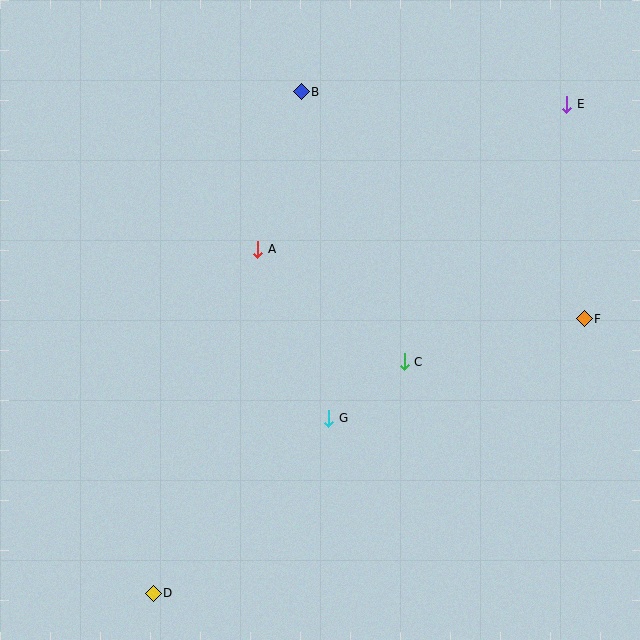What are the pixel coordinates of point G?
Point G is at (329, 418).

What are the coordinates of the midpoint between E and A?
The midpoint between E and A is at (412, 177).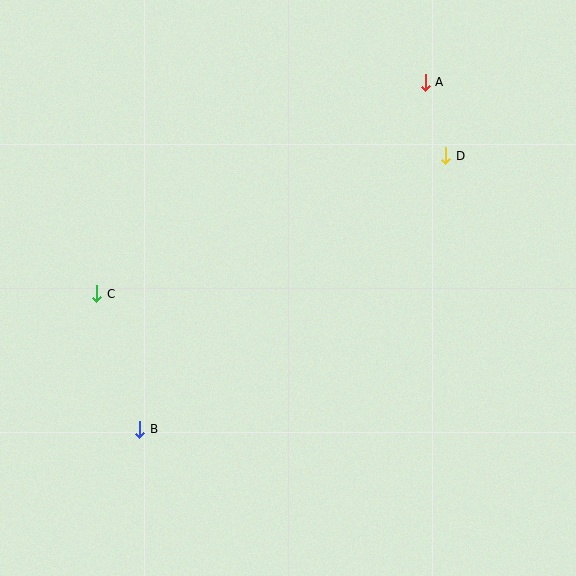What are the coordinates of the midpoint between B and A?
The midpoint between B and A is at (283, 256).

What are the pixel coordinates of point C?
Point C is at (97, 294).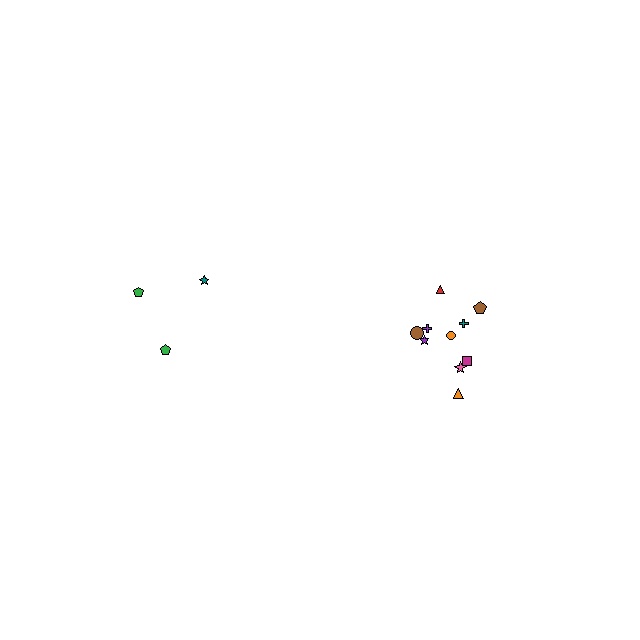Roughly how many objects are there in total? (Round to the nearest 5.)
Roughly 15 objects in total.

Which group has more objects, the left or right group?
The right group.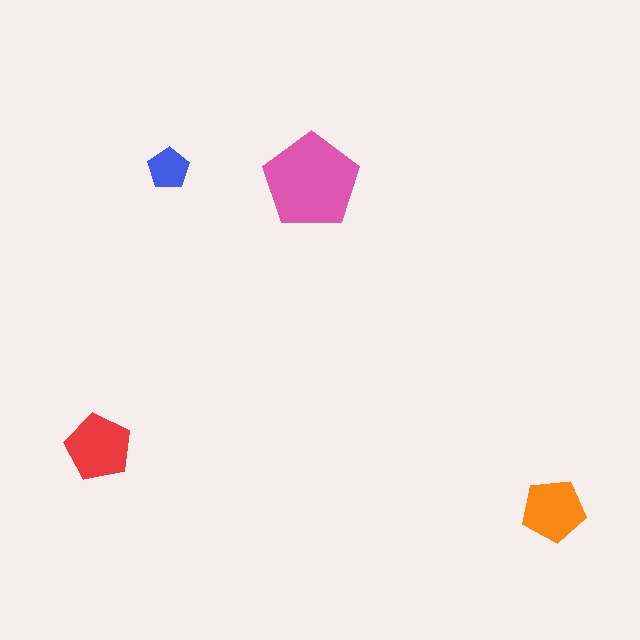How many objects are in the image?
There are 4 objects in the image.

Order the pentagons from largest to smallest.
the pink one, the red one, the orange one, the blue one.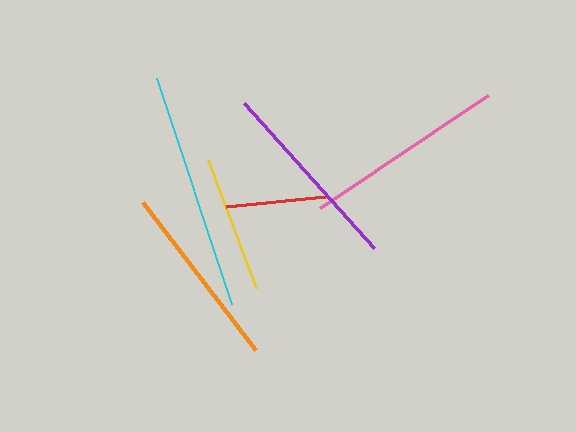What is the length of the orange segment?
The orange segment is approximately 187 pixels long.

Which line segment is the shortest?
The red line is the shortest at approximately 99 pixels.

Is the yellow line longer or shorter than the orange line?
The orange line is longer than the yellow line.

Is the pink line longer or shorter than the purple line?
The pink line is longer than the purple line.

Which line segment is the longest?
The cyan line is the longest at approximately 239 pixels.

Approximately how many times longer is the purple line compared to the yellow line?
The purple line is approximately 1.4 times the length of the yellow line.